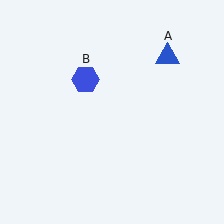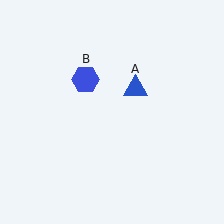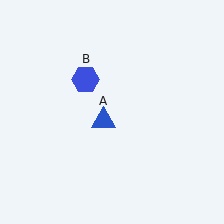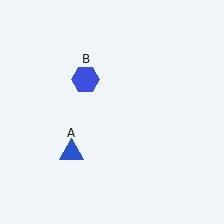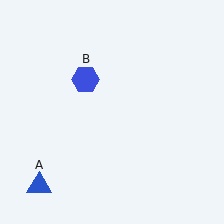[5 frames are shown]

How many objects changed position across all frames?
1 object changed position: blue triangle (object A).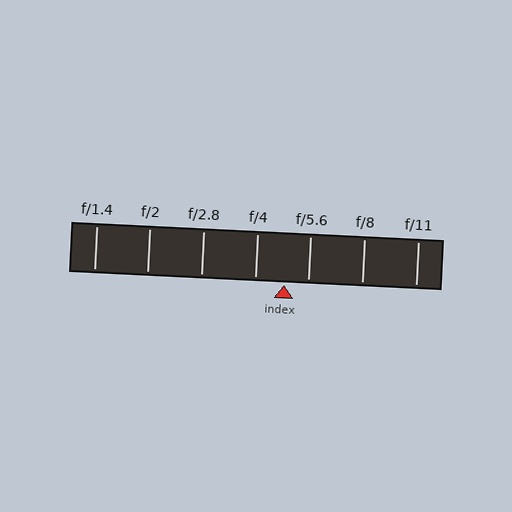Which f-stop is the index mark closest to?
The index mark is closest to f/5.6.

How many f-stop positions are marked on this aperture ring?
There are 7 f-stop positions marked.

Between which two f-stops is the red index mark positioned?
The index mark is between f/4 and f/5.6.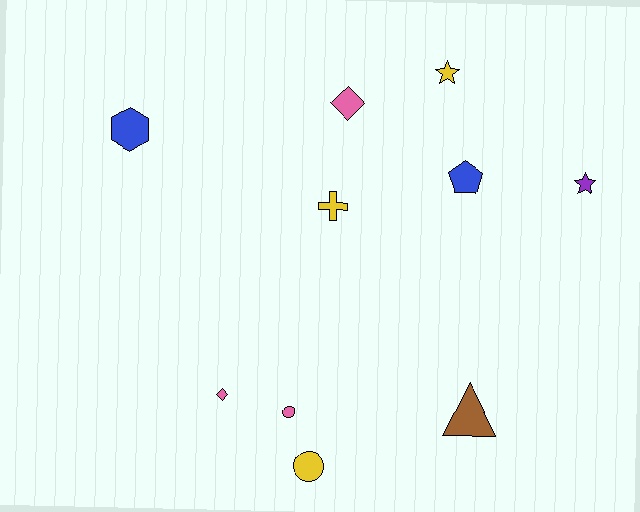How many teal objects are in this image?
There are no teal objects.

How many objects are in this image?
There are 10 objects.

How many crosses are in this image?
There is 1 cross.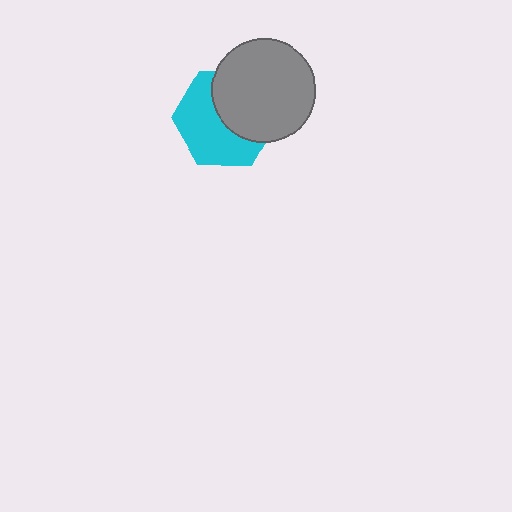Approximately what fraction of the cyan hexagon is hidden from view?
Roughly 46% of the cyan hexagon is hidden behind the gray circle.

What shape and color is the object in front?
The object in front is a gray circle.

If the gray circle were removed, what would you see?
You would see the complete cyan hexagon.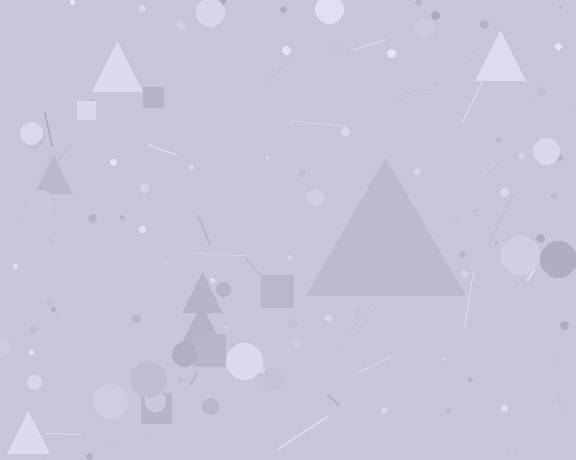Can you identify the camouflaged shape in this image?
The camouflaged shape is a triangle.